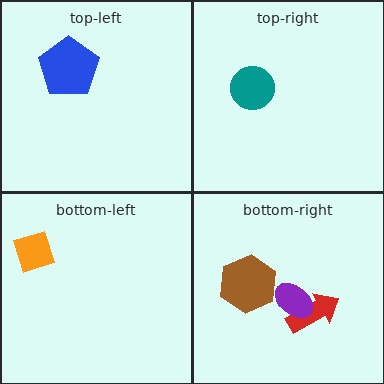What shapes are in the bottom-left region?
The orange diamond.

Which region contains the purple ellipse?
The bottom-right region.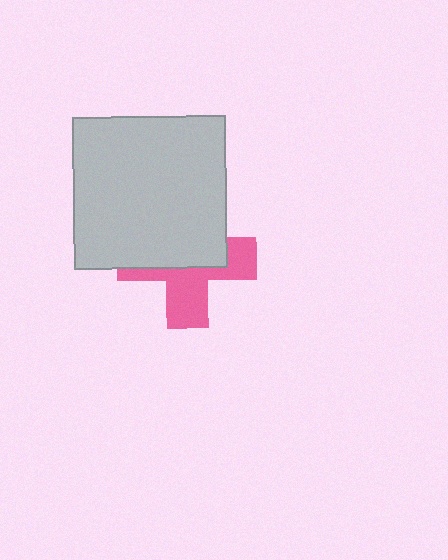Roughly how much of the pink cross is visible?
About half of it is visible (roughly 46%).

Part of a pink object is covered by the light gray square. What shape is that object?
It is a cross.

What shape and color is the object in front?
The object in front is a light gray square.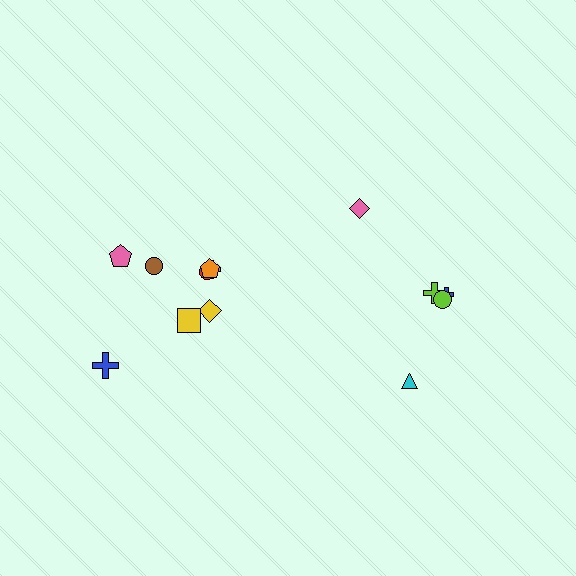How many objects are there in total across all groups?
There are 13 objects.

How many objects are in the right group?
There are 5 objects.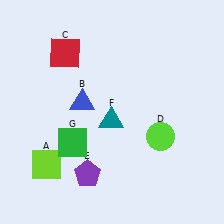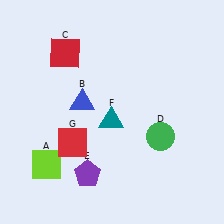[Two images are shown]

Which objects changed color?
D changed from lime to green. G changed from green to red.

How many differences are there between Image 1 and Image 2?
There are 2 differences between the two images.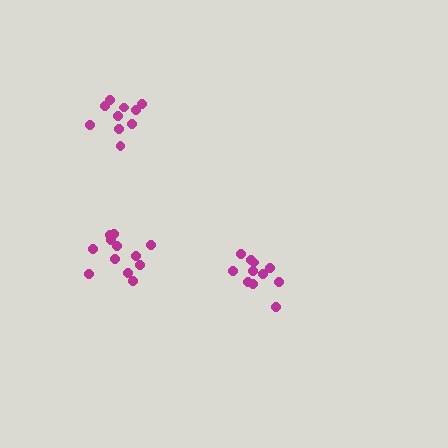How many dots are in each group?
Group 1: 10 dots, Group 2: 11 dots, Group 3: 12 dots (33 total).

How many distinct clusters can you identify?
There are 3 distinct clusters.